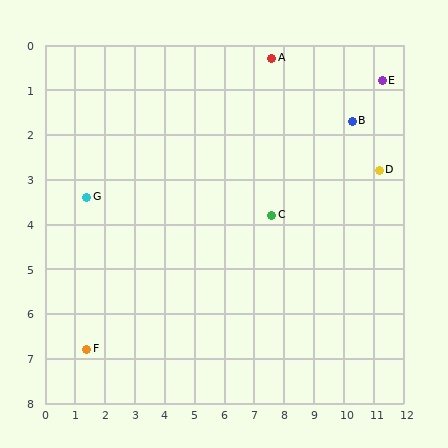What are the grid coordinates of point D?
Point D is at approximately (11.2, 2.8).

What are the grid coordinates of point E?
Point E is at approximately (11.3, 0.8).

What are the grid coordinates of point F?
Point F is at approximately (1.4, 6.8).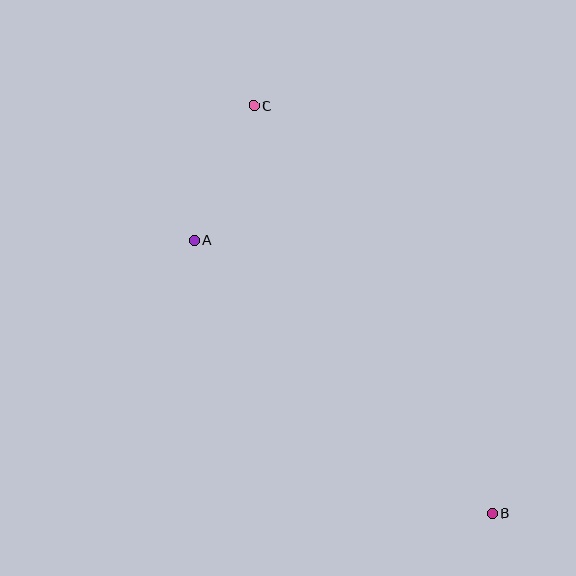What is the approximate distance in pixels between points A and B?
The distance between A and B is approximately 404 pixels.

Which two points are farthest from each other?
Points B and C are farthest from each other.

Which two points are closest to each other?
Points A and C are closest to each other.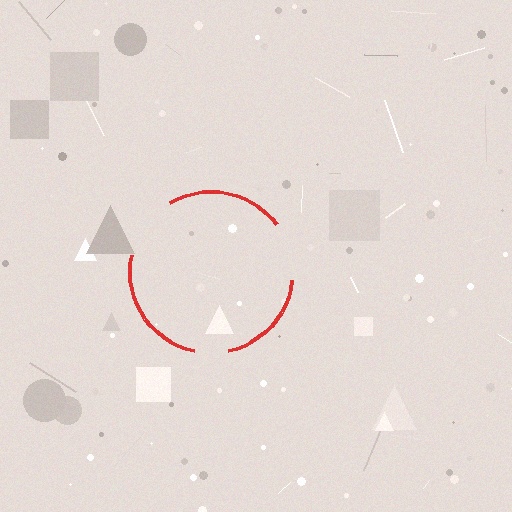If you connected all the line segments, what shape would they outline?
They would outline a circle.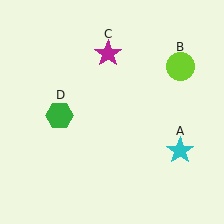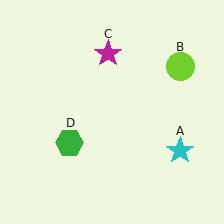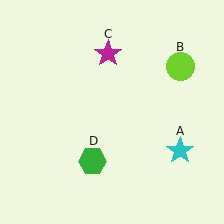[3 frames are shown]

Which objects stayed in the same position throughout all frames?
Cyan star (object A) and lime circle (object B) and magenta star (object C) remained stationary.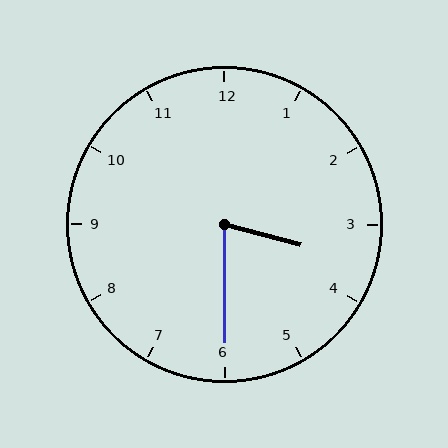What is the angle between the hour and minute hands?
Approximately 75 degrees.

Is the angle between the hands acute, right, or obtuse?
It is acute.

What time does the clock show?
3:30.